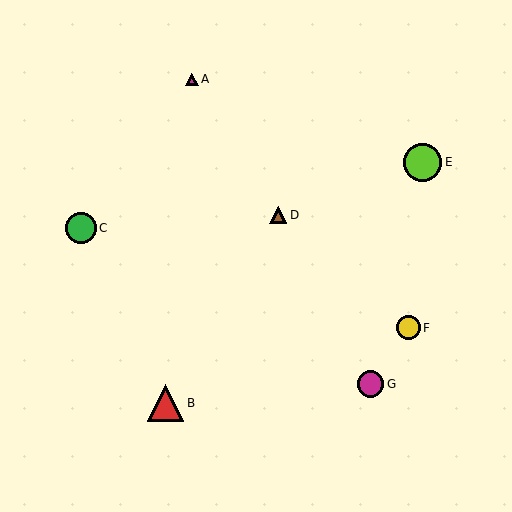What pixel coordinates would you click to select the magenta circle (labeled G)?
Click at (371, 384) to select the magenta circle G.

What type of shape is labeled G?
Shape G is a magenta circle.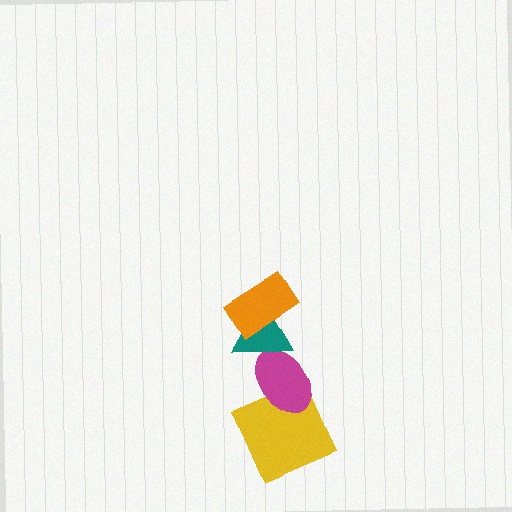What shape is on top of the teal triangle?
The orange rectangle is on top of the teal triangle.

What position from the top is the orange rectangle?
The orange rectangle is 1st from the top.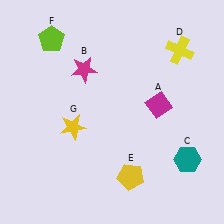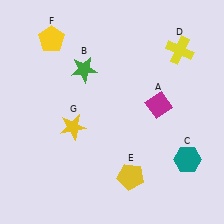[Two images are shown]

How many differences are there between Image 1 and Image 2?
There are 2 differences between the two images.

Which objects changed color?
B changed from magenta to green. F changed from lime to yellow.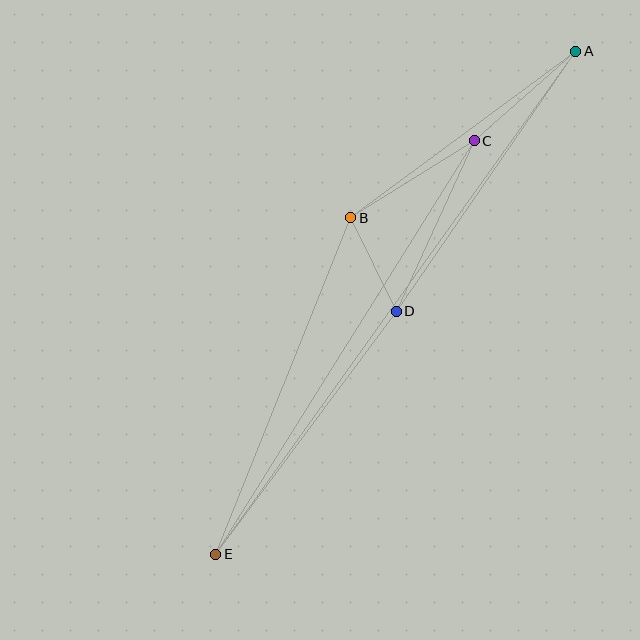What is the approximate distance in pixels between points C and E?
The distance between C and E is approximately 487 pixels.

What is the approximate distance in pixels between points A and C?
The distance between A and C is approximately 135 pixels.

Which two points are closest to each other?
Points B and D are closest to each other.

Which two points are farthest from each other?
Points A and E are farthest from each other.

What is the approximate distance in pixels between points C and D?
The distance between C and D is approximately 188 pixels.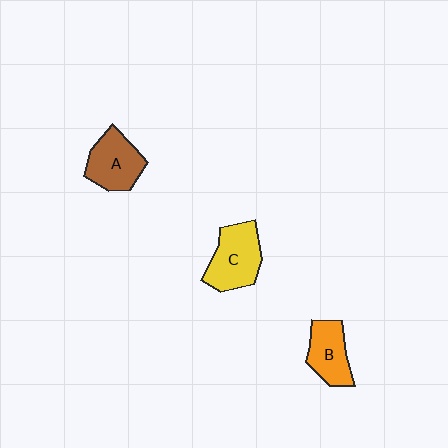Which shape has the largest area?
Shape C (yellow).